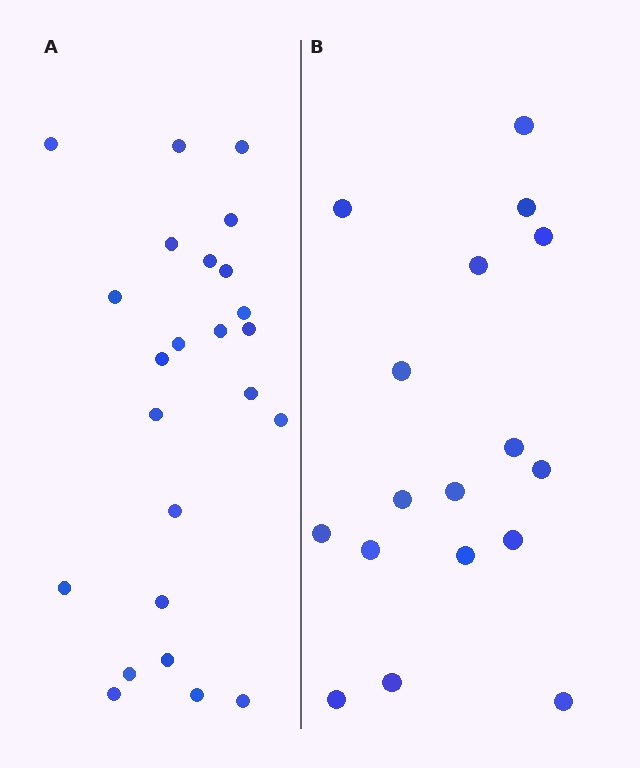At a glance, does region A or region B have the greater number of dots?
Region A (the left region) has more dots.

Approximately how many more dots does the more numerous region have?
Region A has roughly 8 or so more dots than region B.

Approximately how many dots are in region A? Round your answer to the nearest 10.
About 20 dots. (The exact count is 24, which rounds to 20.)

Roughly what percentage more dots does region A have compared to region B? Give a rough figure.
About 40% more.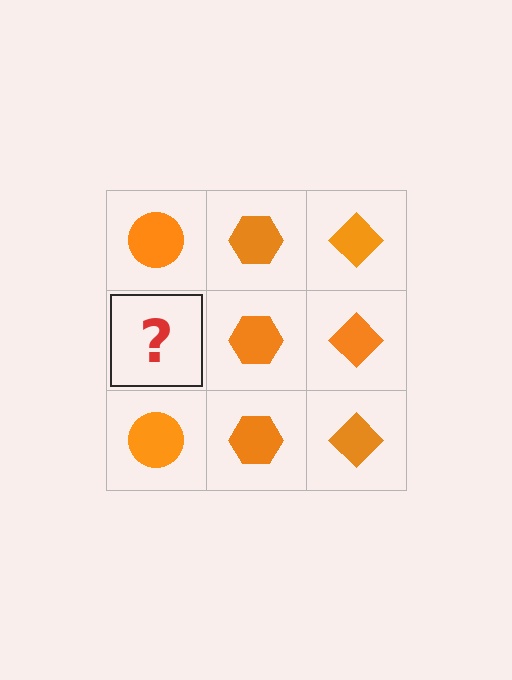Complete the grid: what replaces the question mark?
The question mark should be replaced with an orange circle.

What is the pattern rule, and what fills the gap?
The rule is that each column has a consistent shape. The gap should be filled with an orange circle.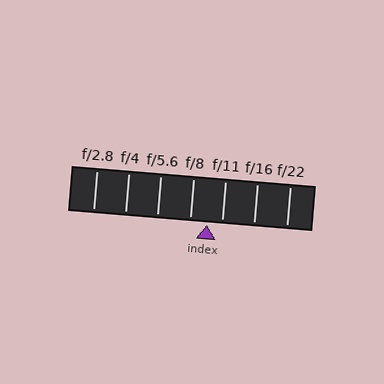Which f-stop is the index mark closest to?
The index mark is closest to f/11.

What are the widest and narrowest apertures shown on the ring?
The widest aperture shown is f/2.8 and the narrowest is f/22.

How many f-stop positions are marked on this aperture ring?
There are 7 f-stop positions marked.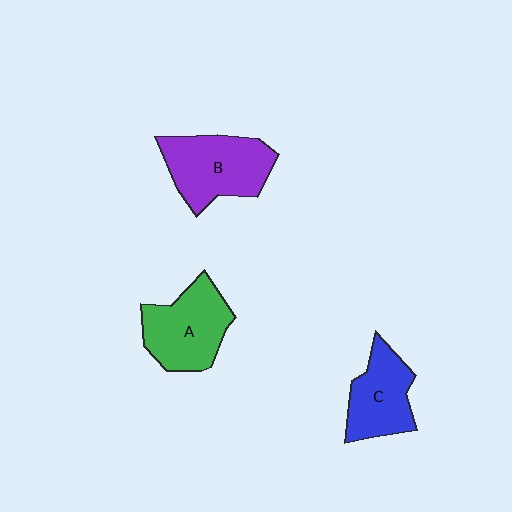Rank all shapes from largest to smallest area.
From largest to smallest: B (purple), A (green), C (blue).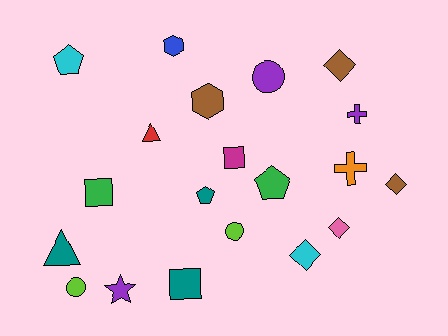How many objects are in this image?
There are 20 objects.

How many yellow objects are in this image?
There are no yellow objects.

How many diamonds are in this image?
There are 4 diamonds.